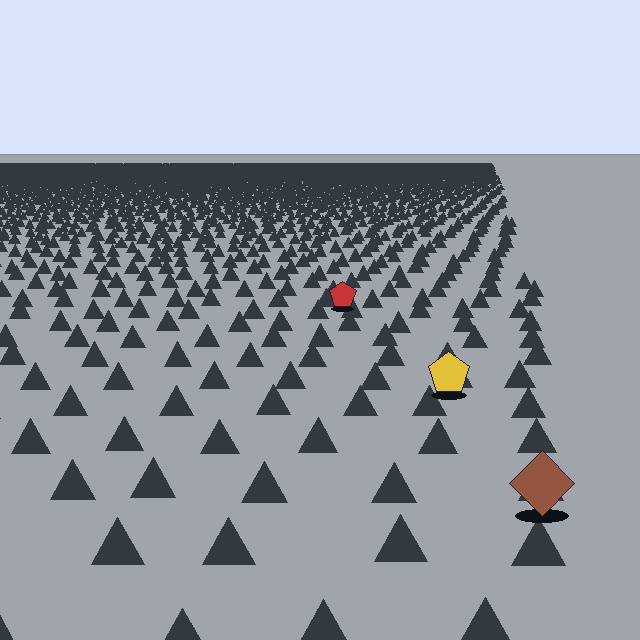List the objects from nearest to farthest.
From nearest to farthest: the brown diamond, the yellow pentagon, the red pentagon.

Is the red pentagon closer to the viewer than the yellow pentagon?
No. The yellow pentagon is closer — you can tell from the texture gradient: the ground texture is coarser near it.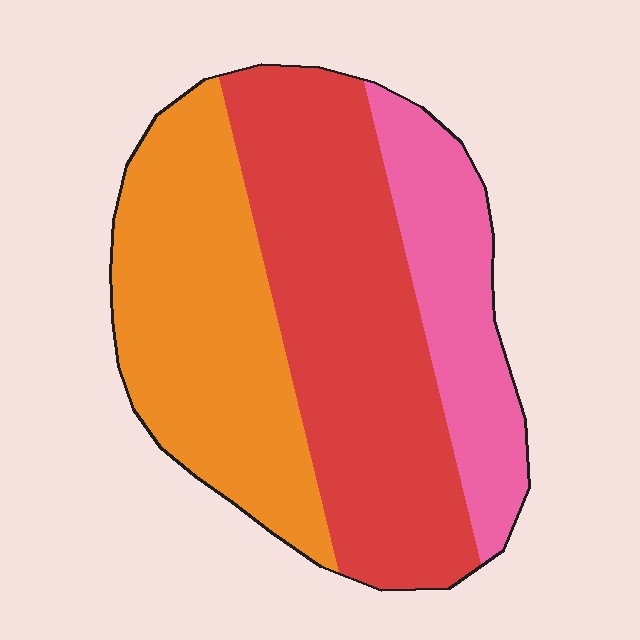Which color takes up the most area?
Red, at roughly 45%.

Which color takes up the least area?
Pink, at roughly 20%.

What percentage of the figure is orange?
Orange takes up about three eighths (3/8) of the figure.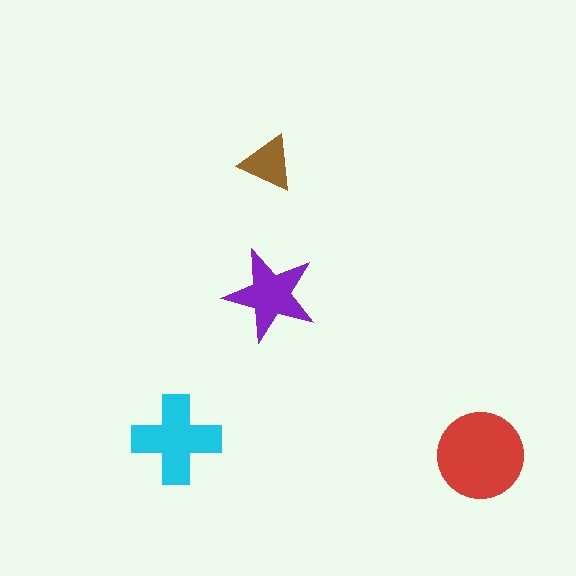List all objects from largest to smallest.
The red circle, the cyan cross, the purple star, the brown triangle.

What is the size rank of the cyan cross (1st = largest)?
2nd.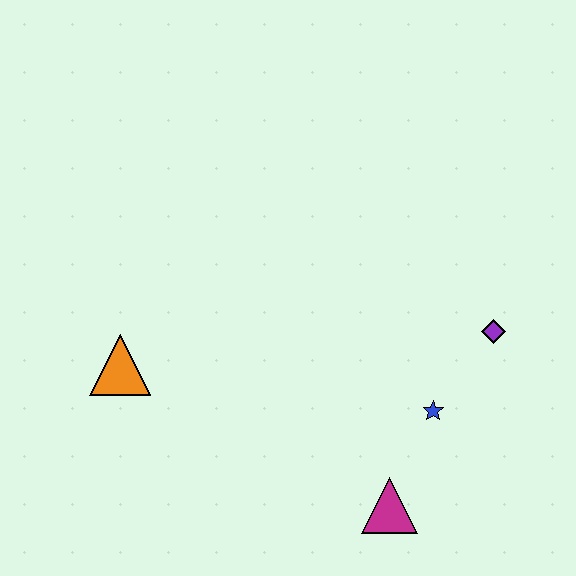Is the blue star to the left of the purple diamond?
Yes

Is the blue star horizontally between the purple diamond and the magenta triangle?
Yes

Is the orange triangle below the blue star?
No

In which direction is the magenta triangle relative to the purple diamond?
The magenta triangle is below the purple diamond.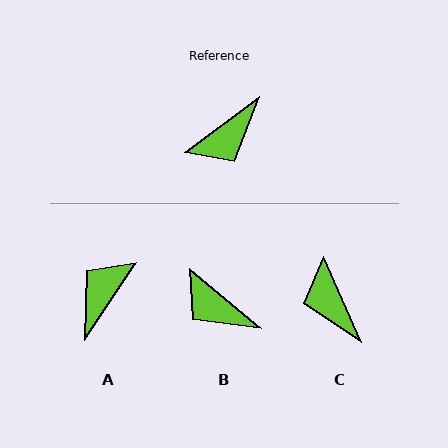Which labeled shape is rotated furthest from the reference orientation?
A, about 160 degrees away.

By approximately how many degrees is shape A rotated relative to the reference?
Approximately 160 degrees clockwise.